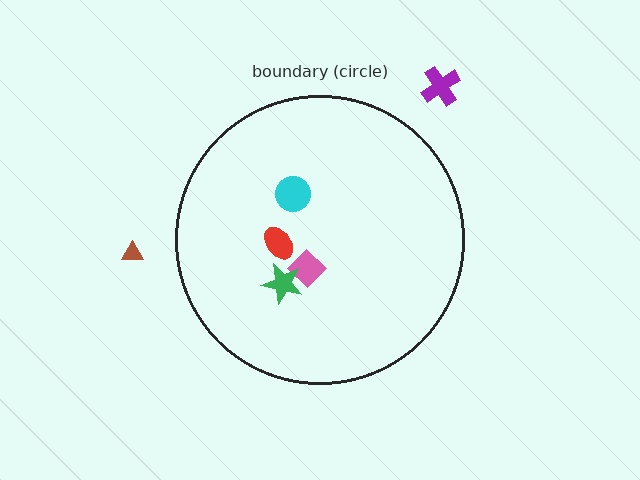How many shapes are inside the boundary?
4 inside, 2 outside.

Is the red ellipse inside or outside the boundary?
Inside.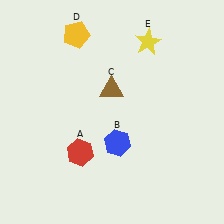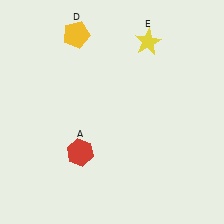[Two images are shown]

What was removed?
The blue hexagon (B), the brown triangle (C) were removed in Image 2.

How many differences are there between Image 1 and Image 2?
There are 2 differences between the two images.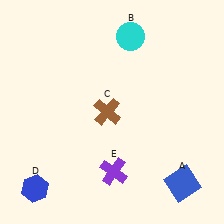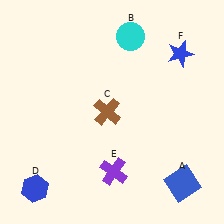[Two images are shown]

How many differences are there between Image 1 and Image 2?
There is 1 difference between the two images.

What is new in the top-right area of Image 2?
A blue star (F) was added in the top-right area of Image 2.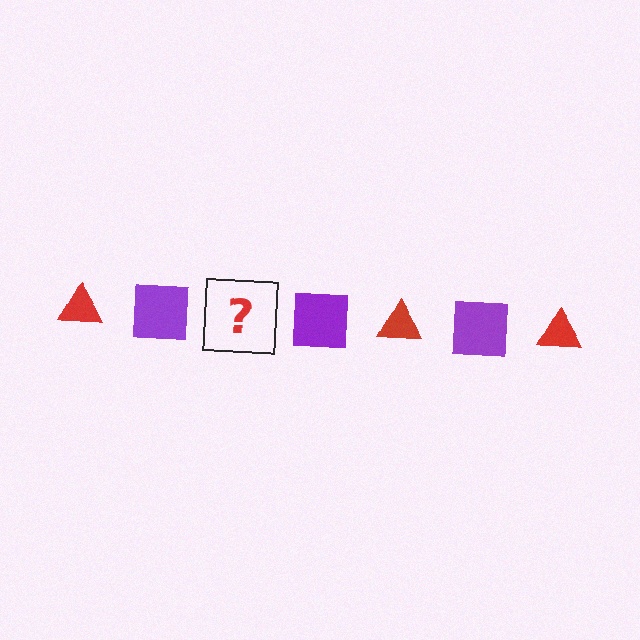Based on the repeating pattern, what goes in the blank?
The blank should be a red triangle.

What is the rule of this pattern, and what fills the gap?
The rule is that the pattern alternates between red triangle and purple square. The gap should be filled with a red triangle.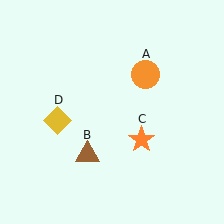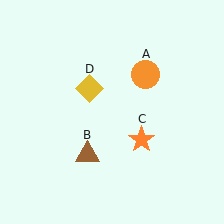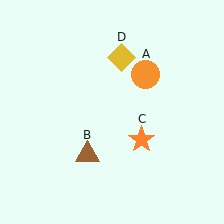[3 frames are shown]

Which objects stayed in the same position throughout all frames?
Orange circle (object A) and brown triangle (object B) and orange star (object C) remained stationary.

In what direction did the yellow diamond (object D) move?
The yellow diamond (object D) moved up and to the right.